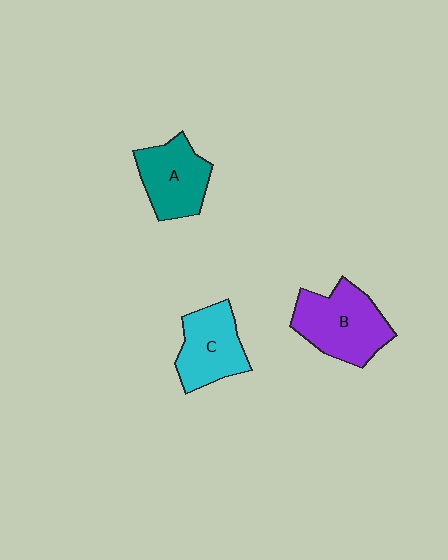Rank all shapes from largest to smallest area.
From largest to smallest: B (purple), A (teal), C (cyan).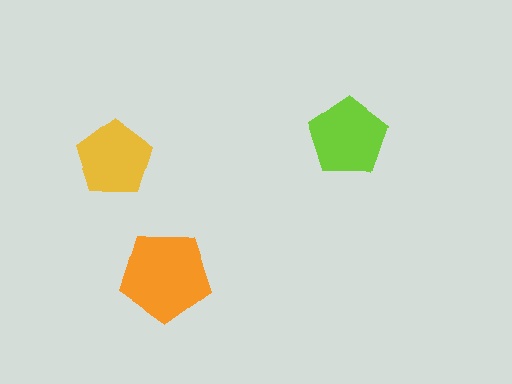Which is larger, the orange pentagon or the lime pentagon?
The orange one.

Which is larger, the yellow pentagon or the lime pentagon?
The lime one.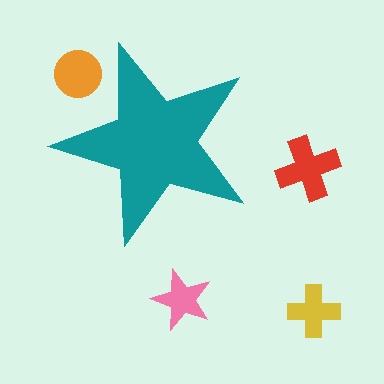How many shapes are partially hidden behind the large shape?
1 shape is partially hidden.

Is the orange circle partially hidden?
Yes, the orange circle is partially hidden behind the teal star.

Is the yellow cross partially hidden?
No, the yellow cross is fully visible.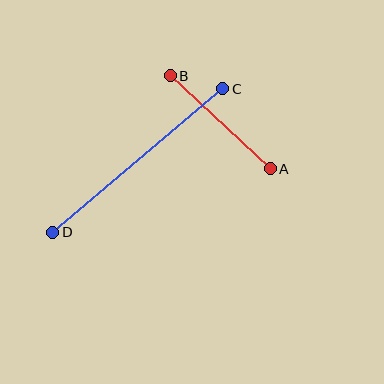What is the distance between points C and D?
The distance is approximately 223 pixels.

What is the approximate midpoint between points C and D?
The midpoint is at approximately (138, 161) pixels.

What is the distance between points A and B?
The distance is approximately 136 pixels.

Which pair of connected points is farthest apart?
Points C and D are farthest apart.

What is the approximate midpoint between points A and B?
The midpoint is at approximately (220, 122) pixels.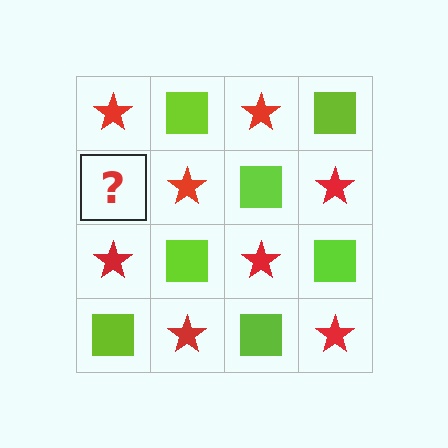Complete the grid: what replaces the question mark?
The question mark should be replaced with a lime square.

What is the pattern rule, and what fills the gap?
The rule is that it alternates red star and lime square in a checkerboard pattern. The gap should be filled with a lime square.